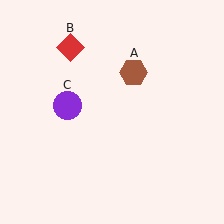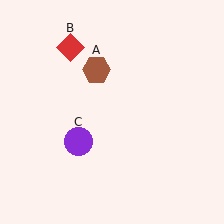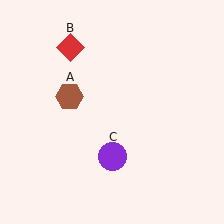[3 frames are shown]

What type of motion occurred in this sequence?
The brown hexagon (object A), purple circle (object C) rotated counterclockwise around the center of the scene.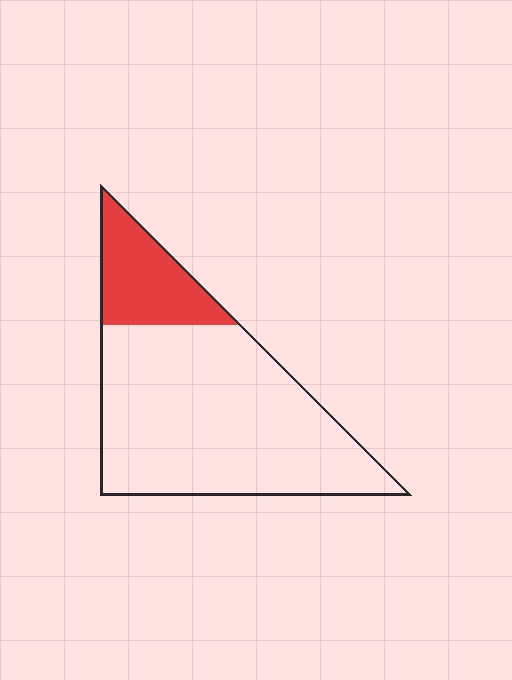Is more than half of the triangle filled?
No.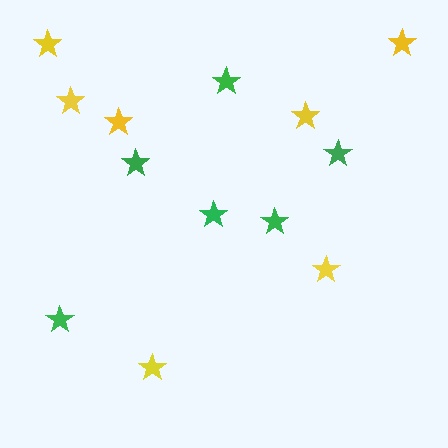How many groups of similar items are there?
There are 2 groups: one group of yellow stars (7) and one group of green stars (6).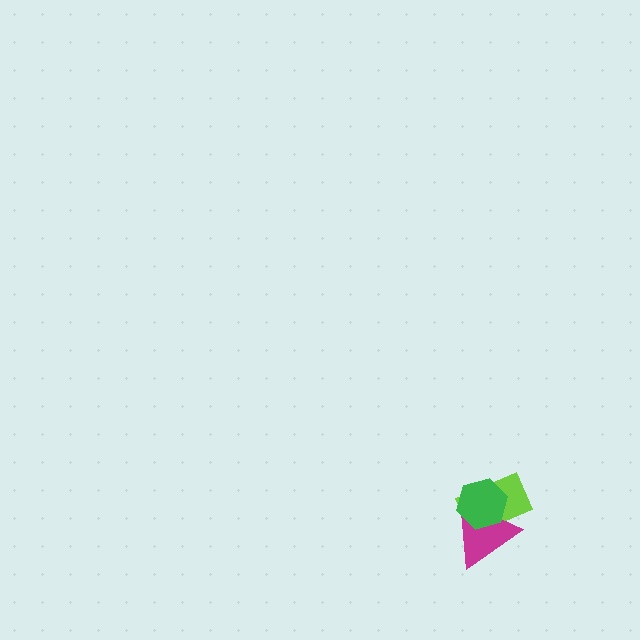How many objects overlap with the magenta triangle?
2 objects overlap with the magenta triangle.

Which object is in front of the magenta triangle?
The green hexagon is in front of the magenta triangle.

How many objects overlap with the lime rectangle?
2 objects overlap with the lime rectangle.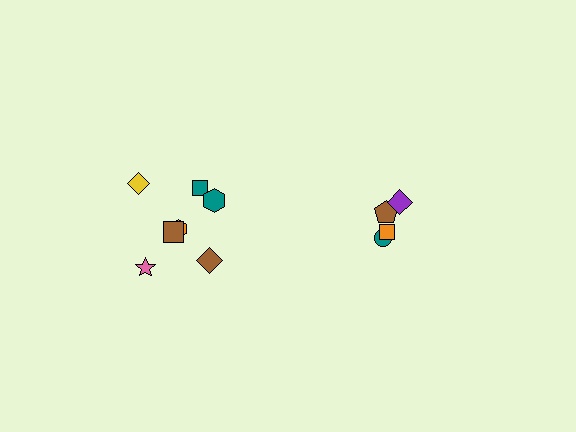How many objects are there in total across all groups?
There are 11 objects.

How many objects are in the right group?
There are 4 objects.